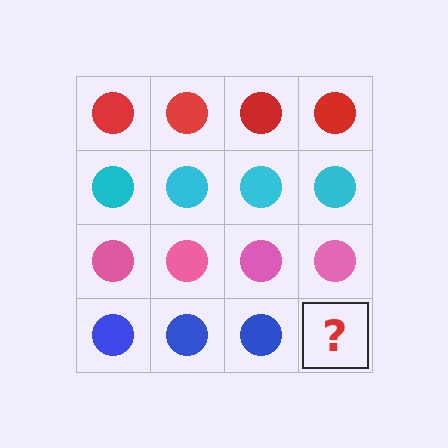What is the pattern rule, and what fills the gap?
The rule is that each row has a consistent color. The gap should be filled with a blue circle.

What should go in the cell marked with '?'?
The missing cell should contain a blue circle.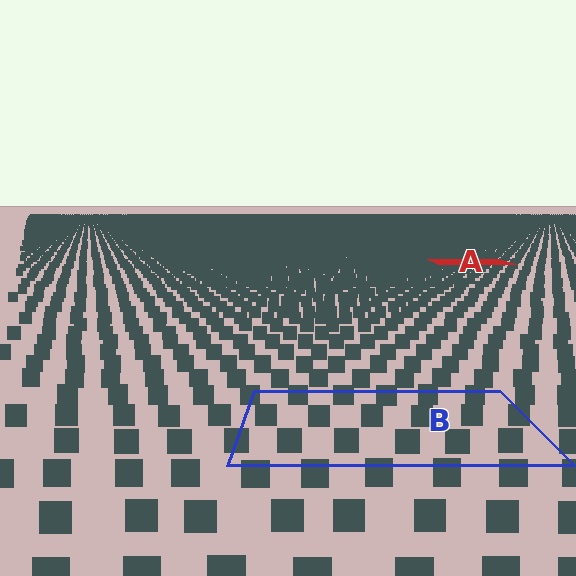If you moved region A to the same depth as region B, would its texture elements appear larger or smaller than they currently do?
They would appear larger. At a closer depth, the same texture elements are projected at a bigger on-screen size.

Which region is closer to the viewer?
Region B is closer. The texture elements there are larger and more spread out.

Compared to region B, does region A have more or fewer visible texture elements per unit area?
Region A has more texture elements per unit area — they are packed more densely because it is farther away.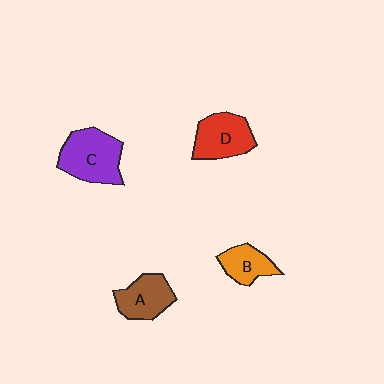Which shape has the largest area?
Shape C (purple).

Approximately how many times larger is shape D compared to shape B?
Approximately 1.5 times.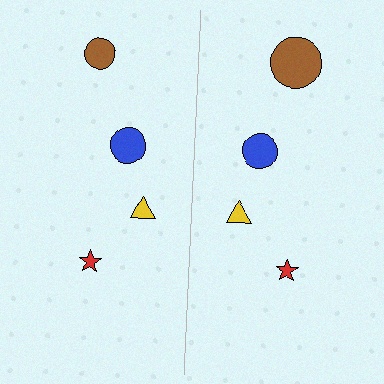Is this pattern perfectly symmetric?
No, the pattern is not perfectly symmetric. The brown circle on the right side has a different size than its mirror counterpart.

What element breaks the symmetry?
The brown circle on the right side has a different size than its mirror counterpart.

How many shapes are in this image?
There are 8 shapes in this image.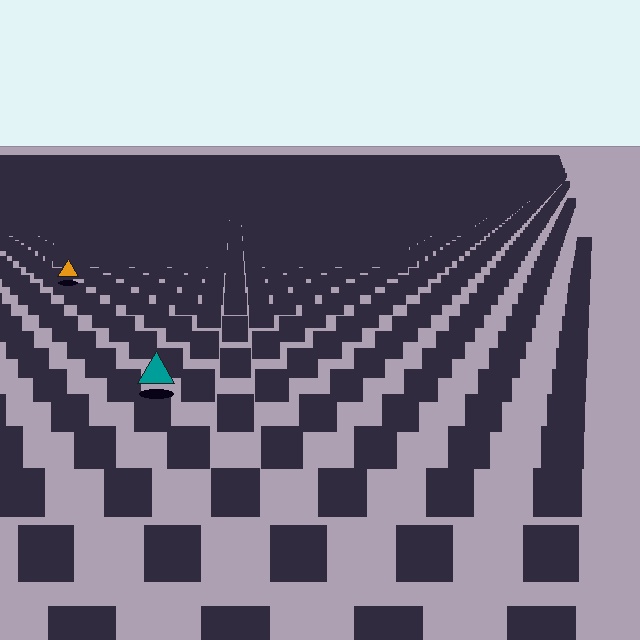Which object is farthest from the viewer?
The orange triangle is farthest from the viewer. It appears smaller and the ground texture around it is denser.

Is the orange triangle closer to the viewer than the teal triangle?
No. The teal triangle is closer — you can tell from the texture gradient: the ground texture is coarser near it.